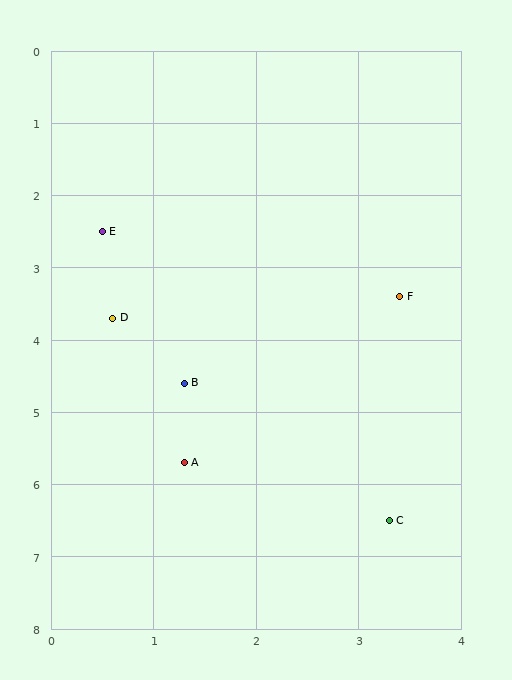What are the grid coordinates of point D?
Point D is at approximately (0.6, 3.7).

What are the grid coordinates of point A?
Point A is at approximately (1.3, 5.7).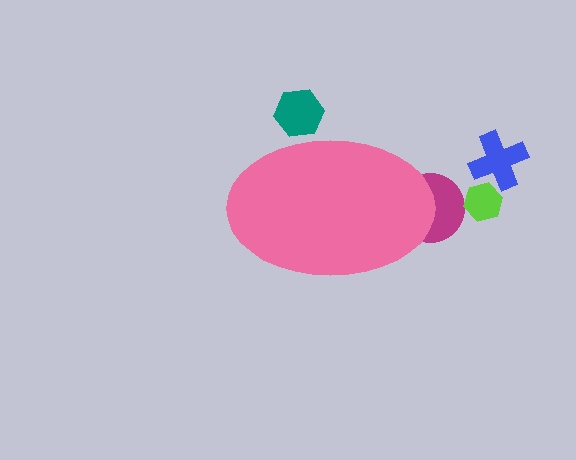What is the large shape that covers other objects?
A pink ellipse.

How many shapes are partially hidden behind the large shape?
2 shapes are partially hidden.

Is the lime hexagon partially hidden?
No, the lime hexagon is fully visible.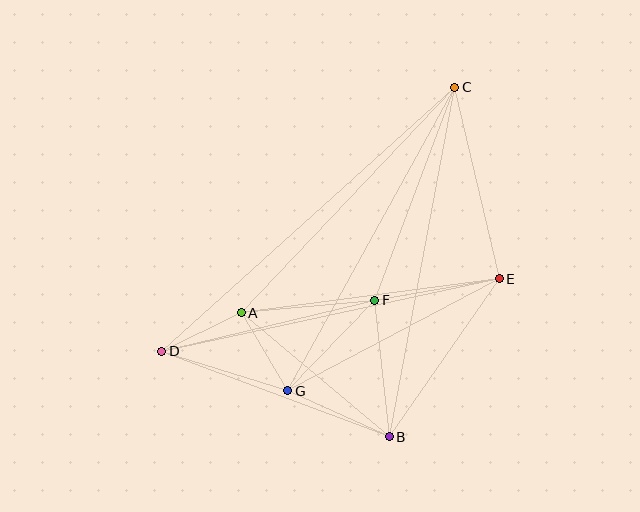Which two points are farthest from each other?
Points C and D are farthest from each other.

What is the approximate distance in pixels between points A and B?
The distance between A and B is approximately 193 pixels.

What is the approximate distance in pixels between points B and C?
The distance between B and C is approximately 355 pixels.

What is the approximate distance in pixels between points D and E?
The distance between D and E is approximately 345 pixels.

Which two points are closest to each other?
Points A and D are closest to each other.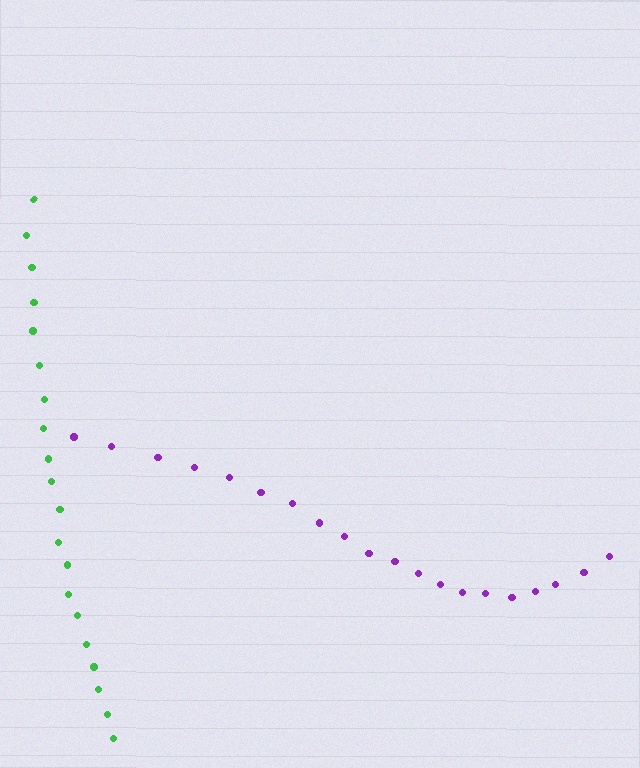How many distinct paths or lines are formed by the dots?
There are 2 distinct paths.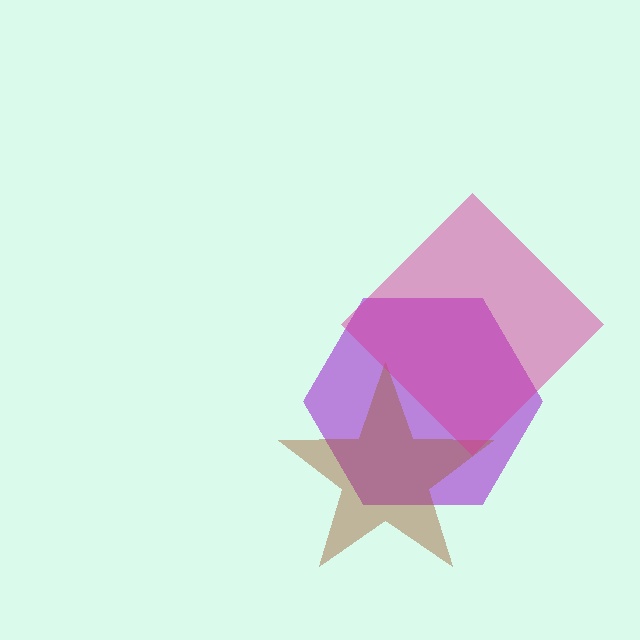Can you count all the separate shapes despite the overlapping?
Yes, there are 3 separate shapes.